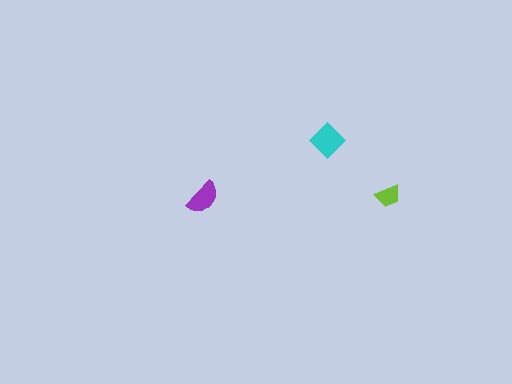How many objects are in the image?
There are 3 objects in the image.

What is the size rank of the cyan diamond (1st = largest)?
1st.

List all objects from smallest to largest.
The lime trapezoid, the purple semicircle, the cyan diamond.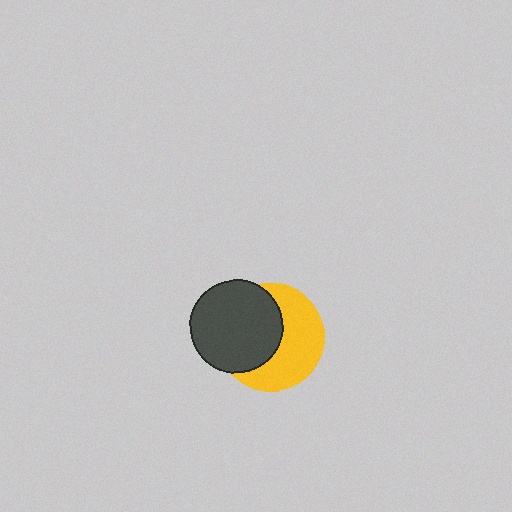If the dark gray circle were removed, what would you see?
You would see the complete yellow circle.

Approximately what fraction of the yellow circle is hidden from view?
Roughly 49% of the yellow circle is hidden behind the dark gray circle.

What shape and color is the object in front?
The object in front is a dark gray circle.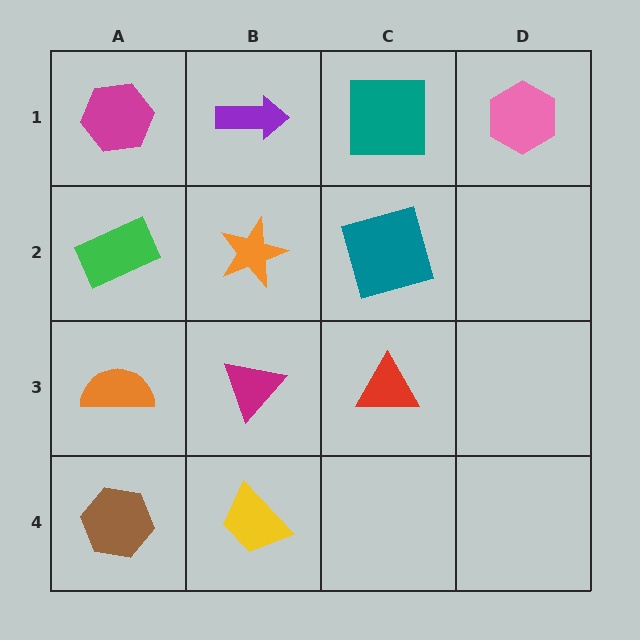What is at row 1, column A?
A magenta hexagon.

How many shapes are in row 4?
2 shapes.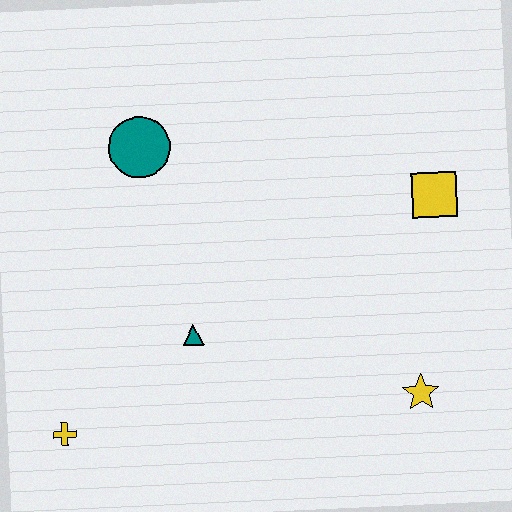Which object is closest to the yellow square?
The yellow star is closest to the yellow square.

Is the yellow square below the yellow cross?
No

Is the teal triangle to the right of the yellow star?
No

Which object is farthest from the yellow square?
The yellow cross is farthest from the yellow square.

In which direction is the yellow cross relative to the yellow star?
The yellow cross is to the left of the yellow star.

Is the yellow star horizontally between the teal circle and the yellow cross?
No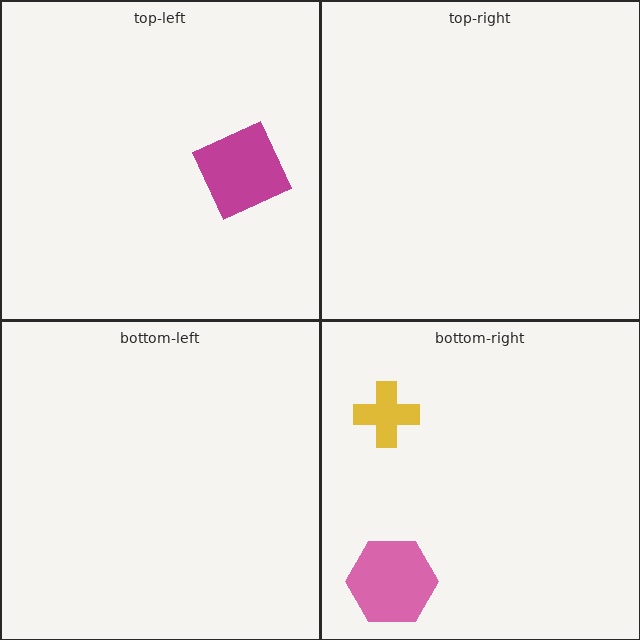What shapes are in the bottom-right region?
The yellow cross, the pink hexagon.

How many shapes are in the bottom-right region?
2.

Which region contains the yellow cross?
The bottom-right region.